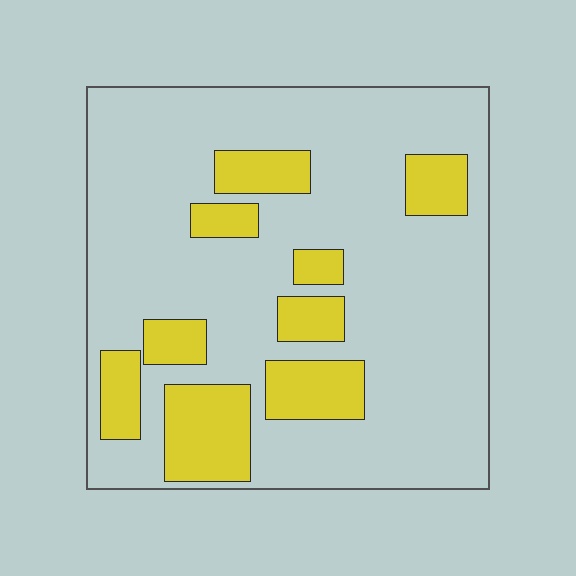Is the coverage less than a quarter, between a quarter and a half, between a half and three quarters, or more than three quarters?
Less than a quarter.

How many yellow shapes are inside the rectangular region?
9.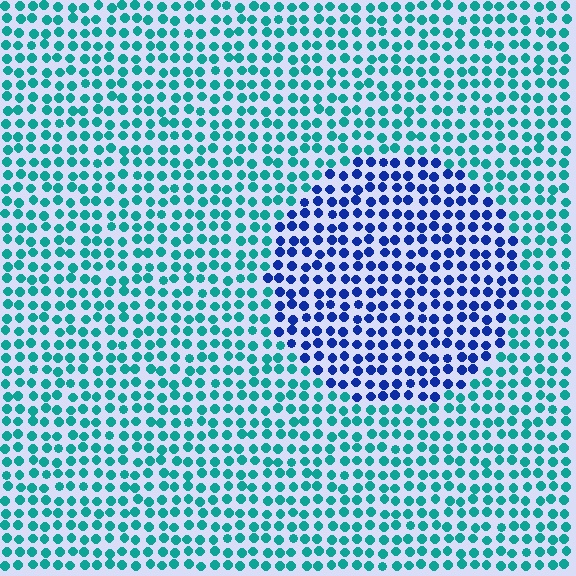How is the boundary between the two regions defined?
The boundary is defined purely by a slight shift in hue (about 54 degrees). Spacing, size, and orientation are identical on both sides.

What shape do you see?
I see a circle.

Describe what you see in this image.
The image is filled with small teal elements in a uniform arrangement. A circle-shaped region is visible where the elements are tinted to a slightly different hue, forming a subtle color boundary.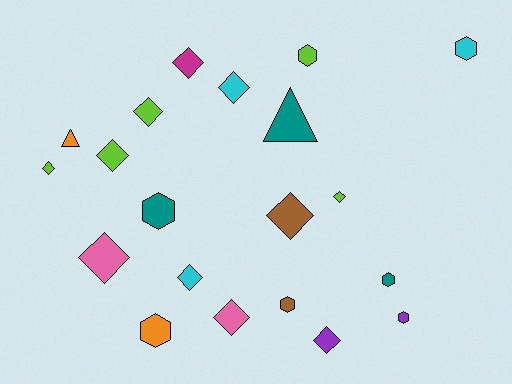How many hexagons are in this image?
There are 7 hexagons.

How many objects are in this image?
There are 20 objects.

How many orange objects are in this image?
There are 2 orange objects.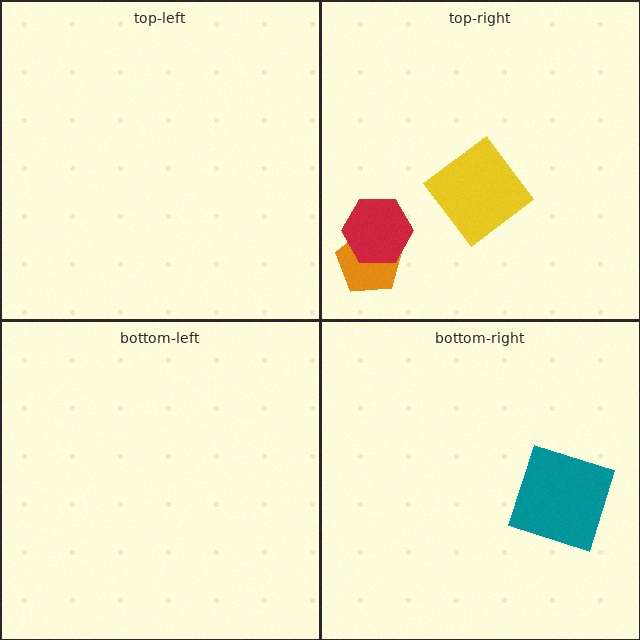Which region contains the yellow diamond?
The top-right region.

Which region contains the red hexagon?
The top-right region.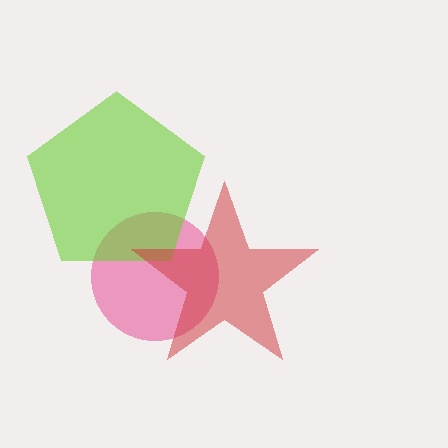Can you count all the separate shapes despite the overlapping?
Yes, there are 3 separate shapes.